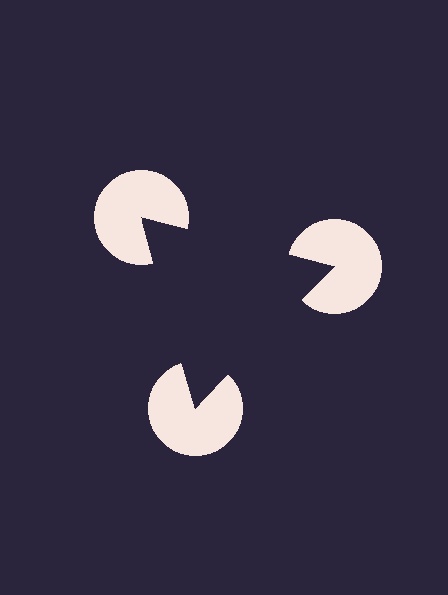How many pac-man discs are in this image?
There are 3 — one at each vertex of the illusory triangle.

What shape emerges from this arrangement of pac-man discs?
An illusory triangle — its edges are inferred from the aligned wedge cuts in the pac-man discs, not physically drawn.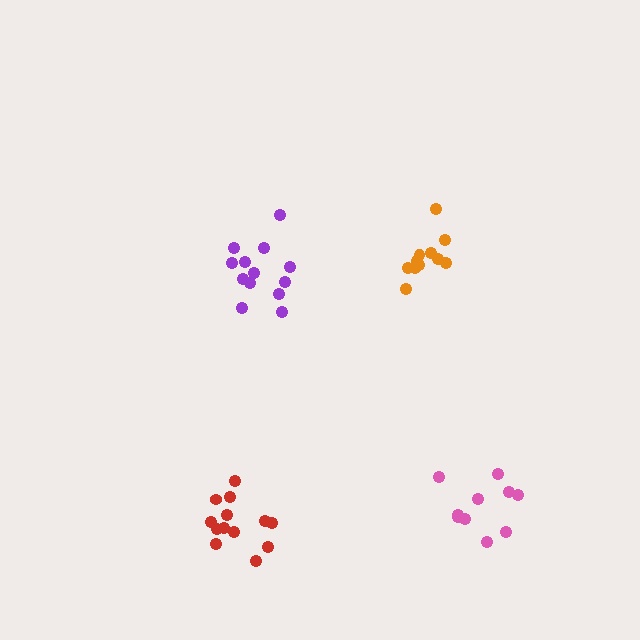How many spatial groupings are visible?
There are 4 spatial groupings.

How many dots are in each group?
Group 1: 13 dots, Group 2: 13 dots, Group 3: 10 dots, Group 4: 11 dots (47 total).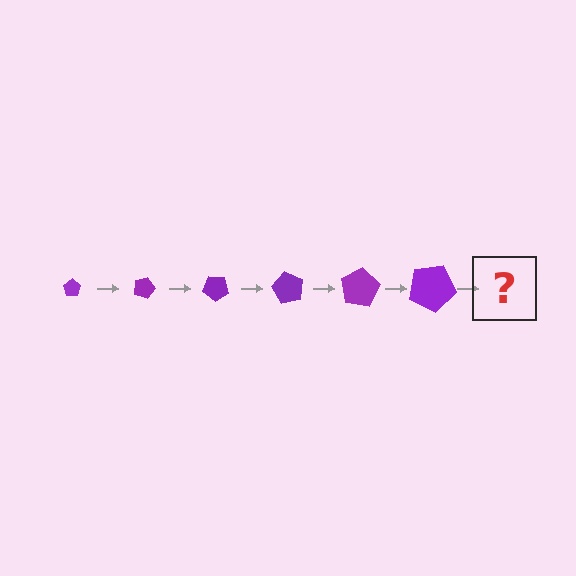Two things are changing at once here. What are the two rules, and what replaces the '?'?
The two rules are that the pentagon grows larger each step and it rotates 20 degrees each step. The '?' should be a pentagon, larger than the previous one and rotated 120 degrees from the start.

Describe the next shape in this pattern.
It should be a pentagon, larger than the previous one and rotated 120 degrees from the start.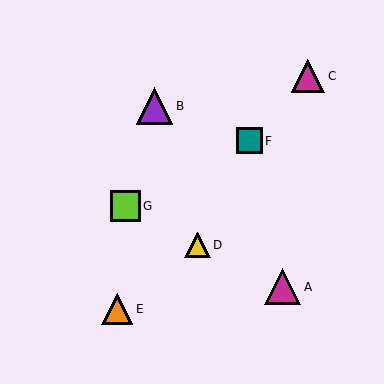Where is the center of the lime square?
The center of the lime square is at (125, 206).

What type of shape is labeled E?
Shape E is an orange triangle.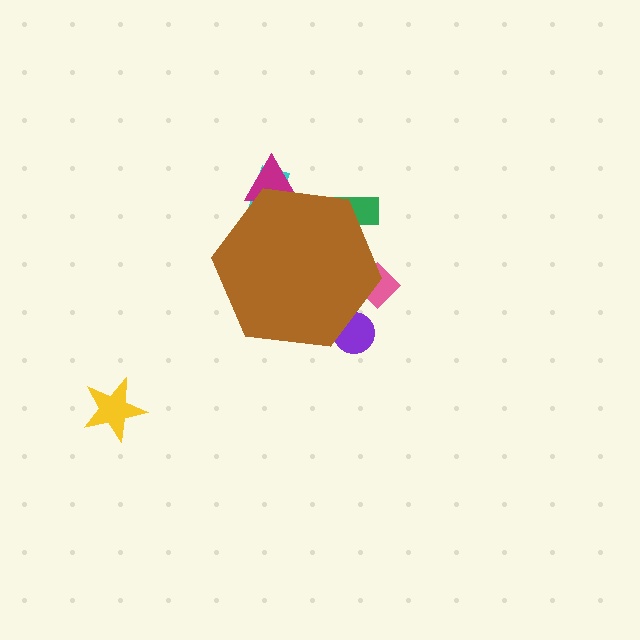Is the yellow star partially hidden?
No, the yellow star is fully visible.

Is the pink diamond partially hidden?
Yes, the pink diamond is partially hidden behind the brown hexagon.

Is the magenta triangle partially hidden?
Yes, the magenta triangle is partially hidden behind the brown hexagon.